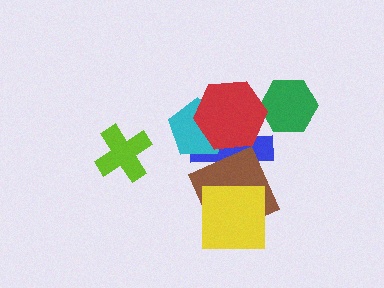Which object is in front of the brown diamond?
The yellow square is in front of the brown diamond.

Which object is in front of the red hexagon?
The brown diamond is in front of the red hexagon.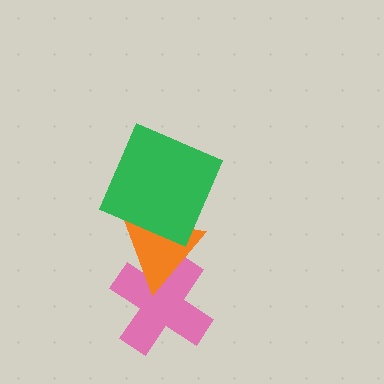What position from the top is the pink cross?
The pink cross is 3rd from the top.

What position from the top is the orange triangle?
The orange triangle is 2nd from the top.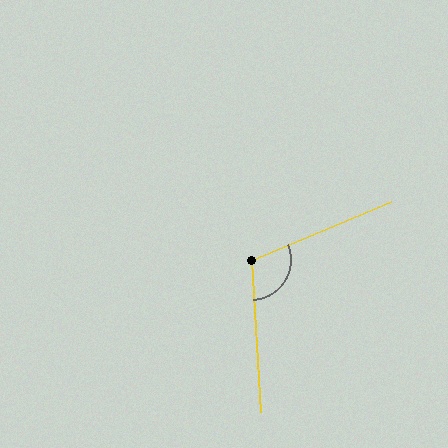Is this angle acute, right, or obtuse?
It is obtuse.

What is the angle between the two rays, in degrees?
Approximately 109 degrees.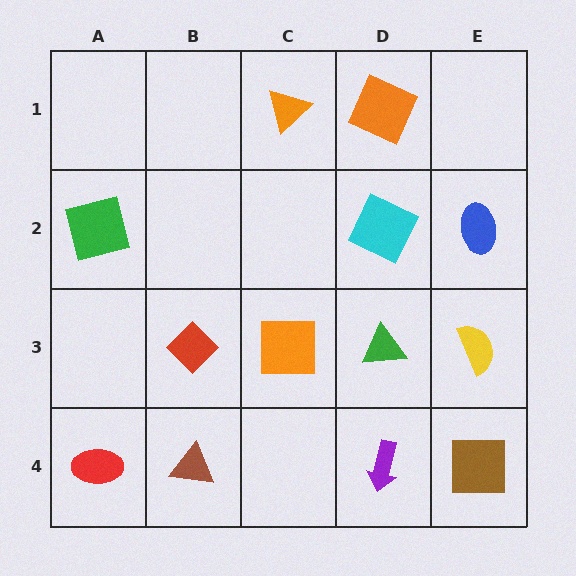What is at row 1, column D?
An orange square.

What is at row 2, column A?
A green square.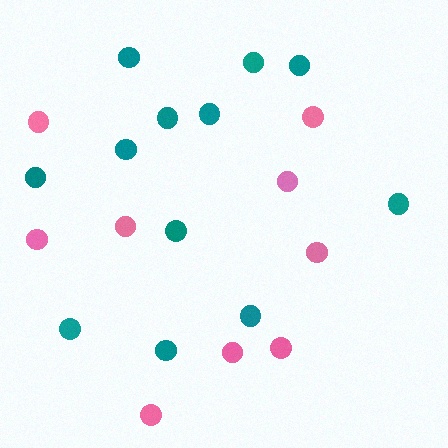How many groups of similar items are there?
There are 2 groups: one group of teal circles (12) and one group of pink circles (9).